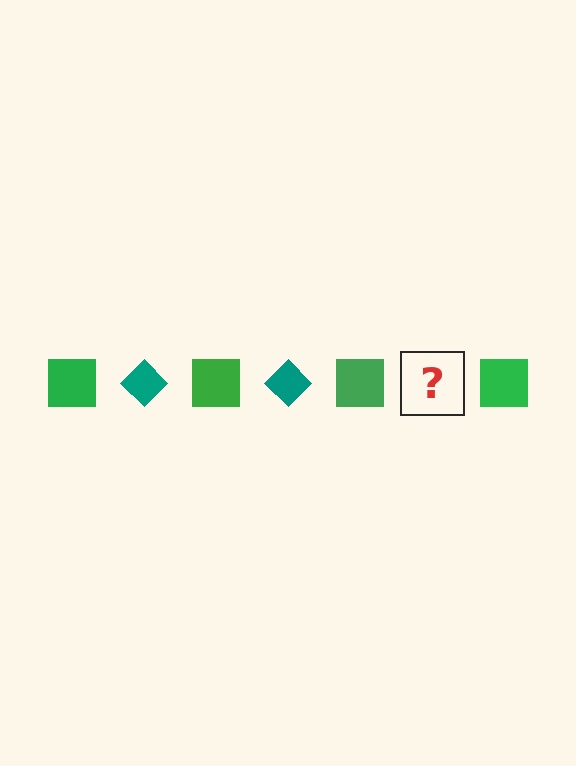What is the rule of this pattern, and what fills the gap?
The rule is that the pattern alternates between green square and teal diamond. The gap should be filled with a teal diamond.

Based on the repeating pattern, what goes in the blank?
The blank should be a teal diamond.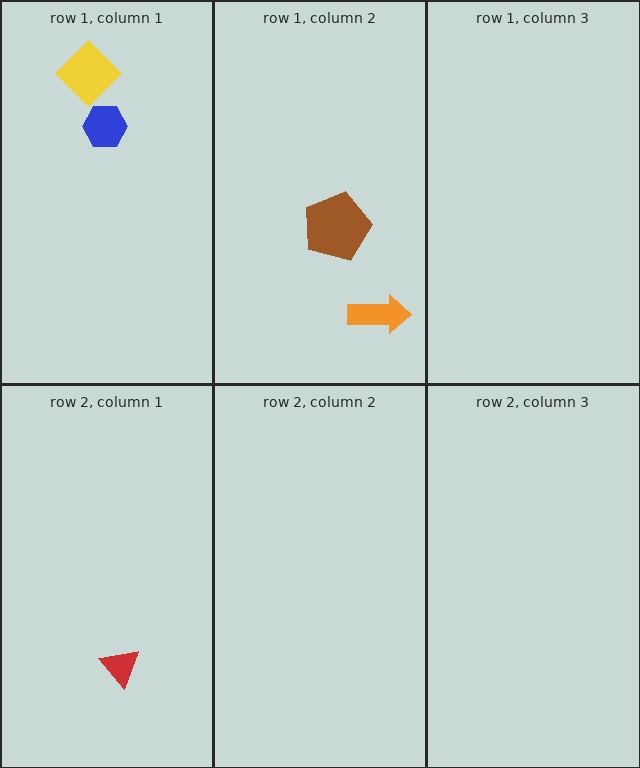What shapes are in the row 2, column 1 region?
The red triangle.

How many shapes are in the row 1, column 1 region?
2.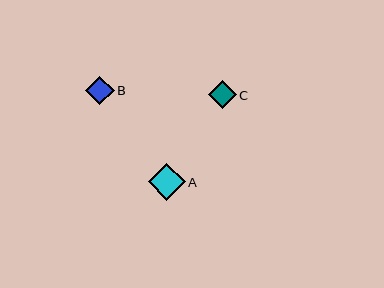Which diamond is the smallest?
Diamond C is the smallest with a size of approximately 28 pixels.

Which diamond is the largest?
Diamond A is the largest with a size of approximately 37 pixels.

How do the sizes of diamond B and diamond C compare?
Diamond B and diamond C are approximately the same size.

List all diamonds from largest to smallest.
From largest to smallest: A, B, C.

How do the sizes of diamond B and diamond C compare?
Diamond B and diamond C are approximately the same size.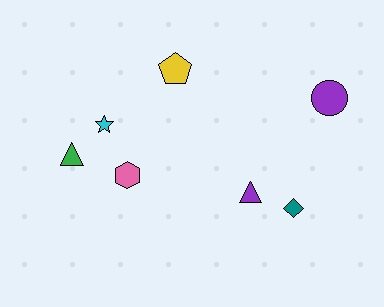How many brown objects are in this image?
There are no brown objects.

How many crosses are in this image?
There are no crosses.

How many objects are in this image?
There are 7 objects.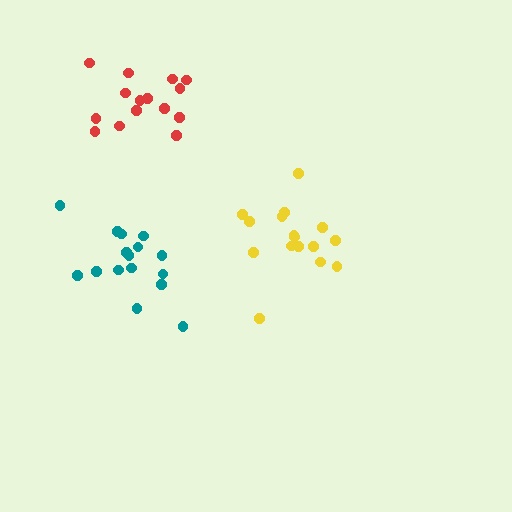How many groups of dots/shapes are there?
There are 3 groups.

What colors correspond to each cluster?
The clusters are colored: yellow, teal, red.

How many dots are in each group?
Group 1: 16 dots, Group 2: 16 dots, Group 3: 15 dots (47 total).